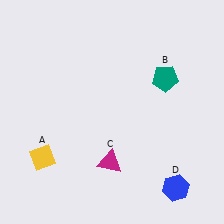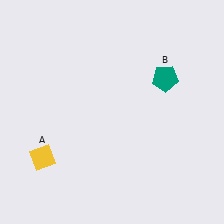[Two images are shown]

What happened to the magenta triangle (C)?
The magenta triangle (C) was removed in Image 2. It was in the bottom-left area of Image 1.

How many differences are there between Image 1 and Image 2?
There are 2 differences between the two images.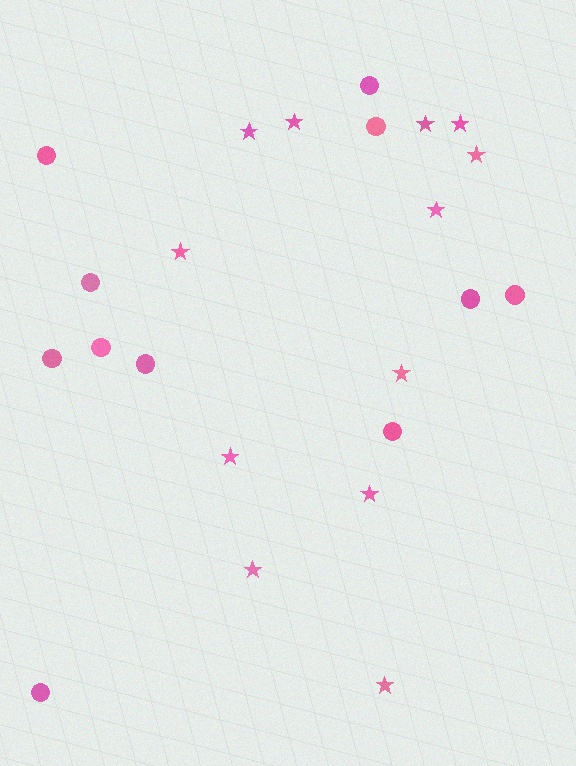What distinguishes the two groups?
There are 2 groups: one group of circles (11) and one group of stars (12).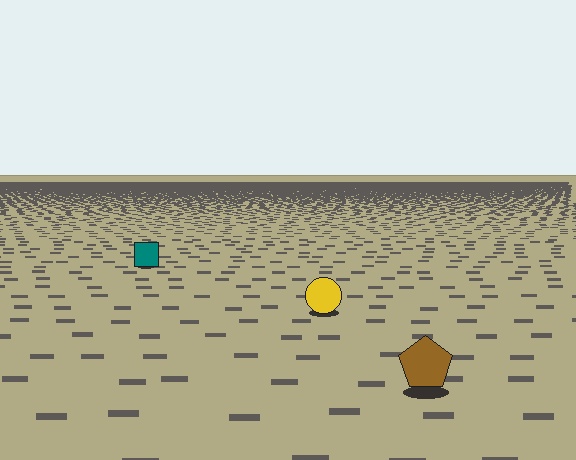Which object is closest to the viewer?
The brown pentagon is closest. The texture marks near it are larger and more spread out.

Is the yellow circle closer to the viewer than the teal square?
Yes. The yellow circle is closer — you can tell from the texture gradient: the ground texture is coarser near it.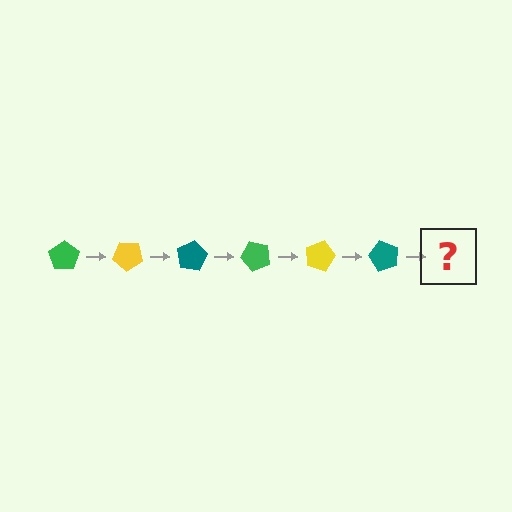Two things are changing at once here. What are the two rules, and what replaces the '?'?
The two rules are that it rotates 40 degrees each step and the color cycles through green, yellow, and teal. The '?' should be a green pentagon, rotated 240 degrees from the start.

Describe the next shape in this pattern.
It should be a green pentagon, rotated 240 degrees from the start.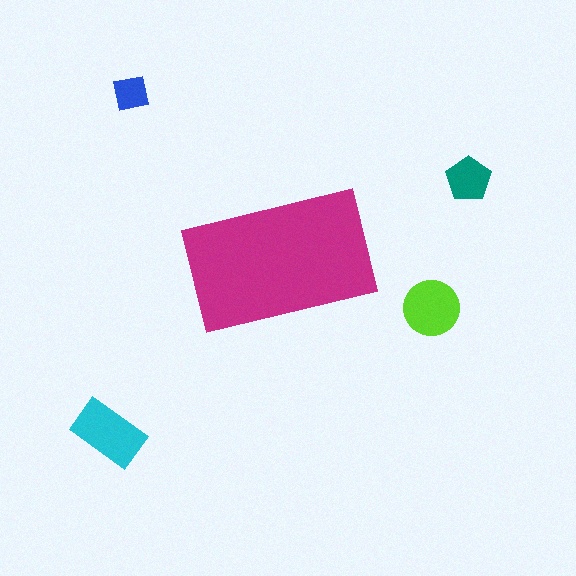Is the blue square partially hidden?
No, the blue square is fully visible.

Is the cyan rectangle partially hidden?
No, the cyan rectangle is fully visible.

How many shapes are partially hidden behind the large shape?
0 shapes are partially hidden.